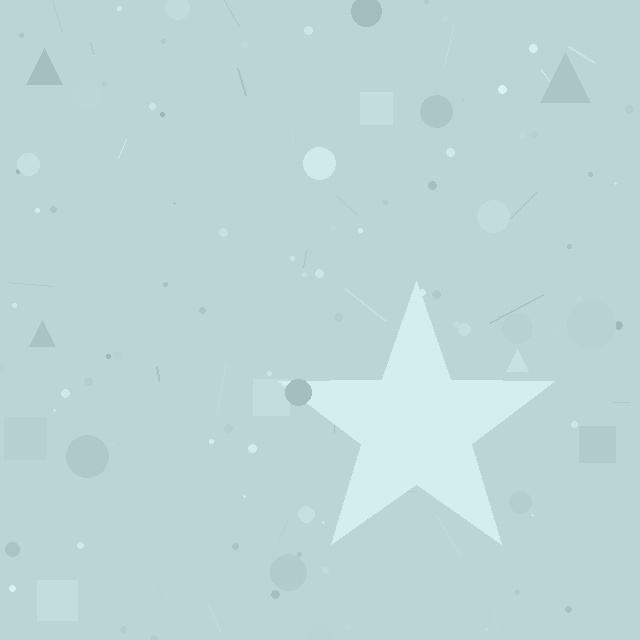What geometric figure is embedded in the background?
A star is embedded in the background.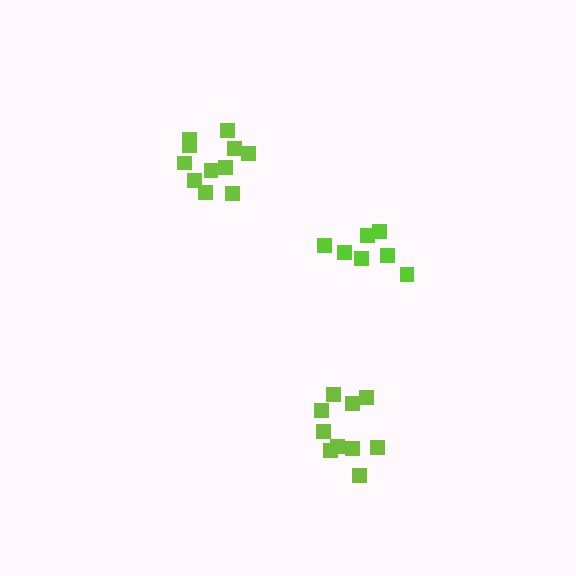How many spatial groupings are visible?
There are 3 spatial groupings.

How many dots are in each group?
Group 1: 11 dots, Group 2: 10 dots, Group 3: 7 dots (28 total).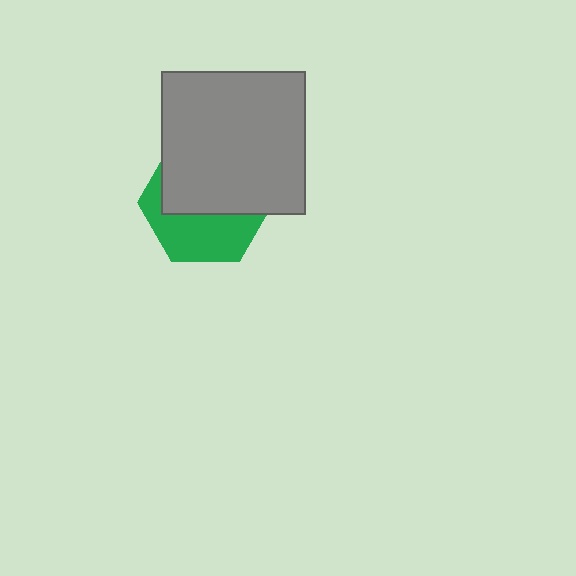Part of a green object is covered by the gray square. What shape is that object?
It is a hexagon.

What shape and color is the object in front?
The object in front is a gray square.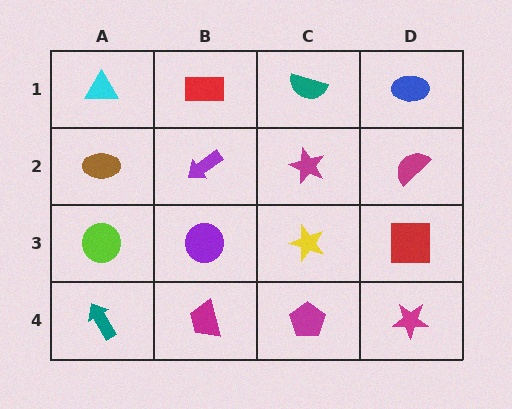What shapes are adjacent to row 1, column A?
A brown ellipse (row 2, column A), a red rectangle (row 1, column B).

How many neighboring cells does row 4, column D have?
2.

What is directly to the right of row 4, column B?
A magenta pentagon.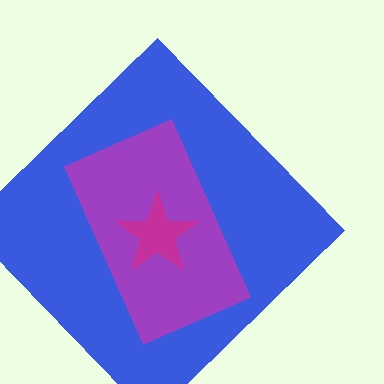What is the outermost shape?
The blue diamond.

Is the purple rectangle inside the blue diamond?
Yes.